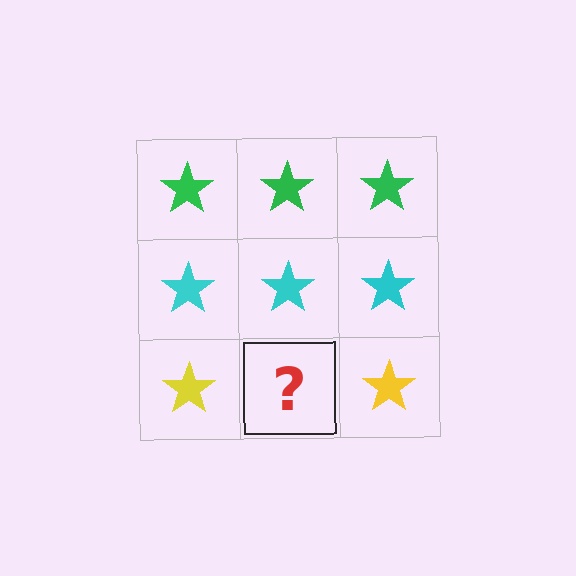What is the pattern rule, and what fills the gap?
The rule is that each row has a consistent color. The gap should be filled with a yellow star.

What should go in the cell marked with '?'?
The missing cell should contain a yellow star.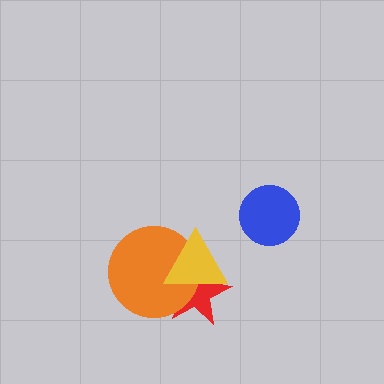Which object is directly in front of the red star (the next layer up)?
The orange circle is directly in front of the red star.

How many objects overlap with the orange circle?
2 objects overlap with the orange circle.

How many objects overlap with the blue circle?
0 objects overlap with the blue circle.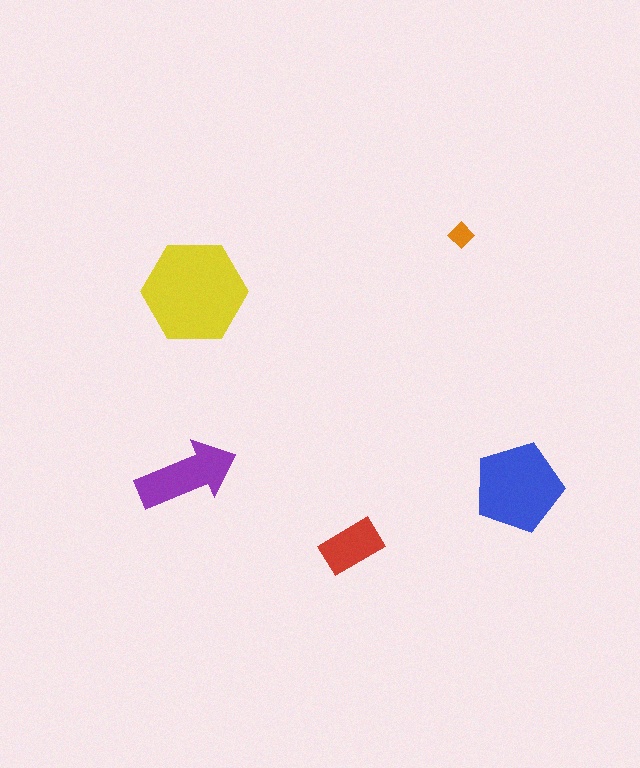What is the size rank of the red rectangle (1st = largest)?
4th.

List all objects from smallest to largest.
The orange diamond, the red rectangle, the purple arrow, the blue pentagon, the yellow hexagon.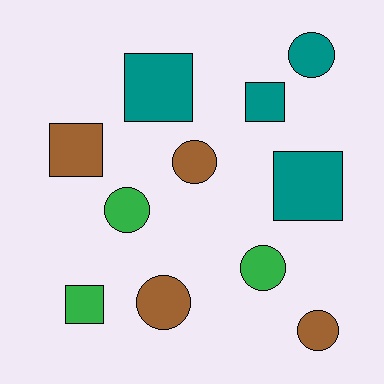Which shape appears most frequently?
Circle, with 6 objects.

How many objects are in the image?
There are 11 objects.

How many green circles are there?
There are 2 green circles.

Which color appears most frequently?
Brown, with 4 objects.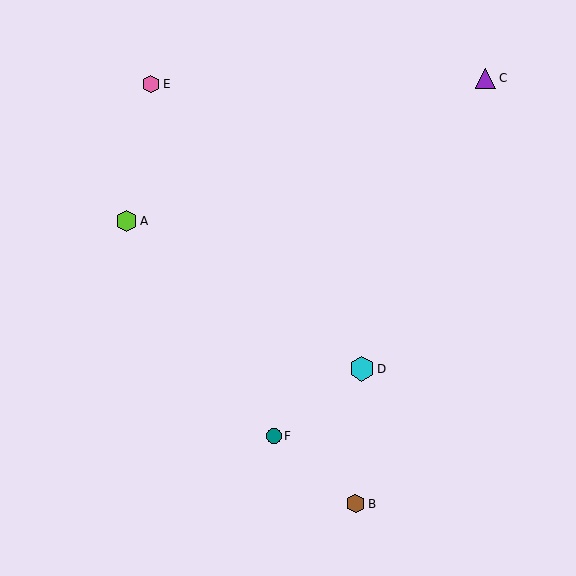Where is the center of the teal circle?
The center of the teal circle is at (274, 436).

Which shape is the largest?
The cyan hexagon (labeled D) is the largest.